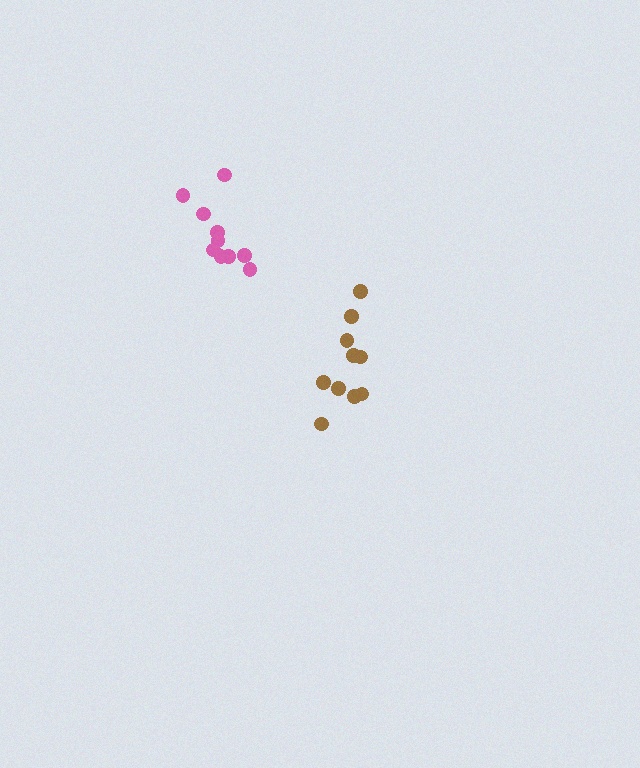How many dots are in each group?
Group 1: 10 dots, Group 2: 10 dots (20 total).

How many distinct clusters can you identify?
There are 2 distinct clusters.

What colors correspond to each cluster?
The clusters are colored: pink, brown.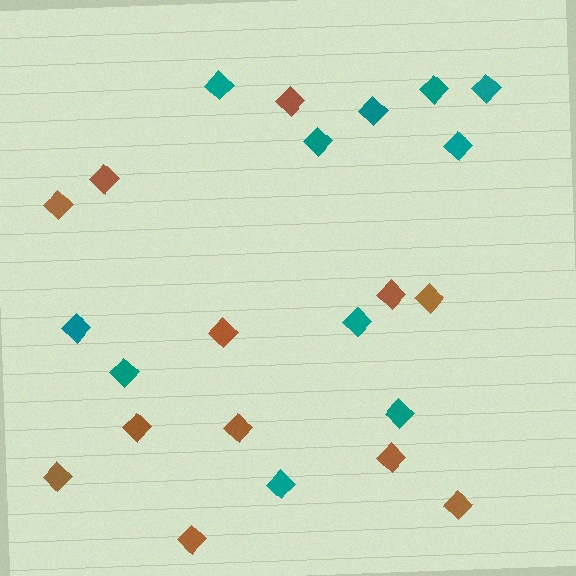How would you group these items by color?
There are 2 groups: one group of teal diamonds (11) and one group of brown diamonds (12).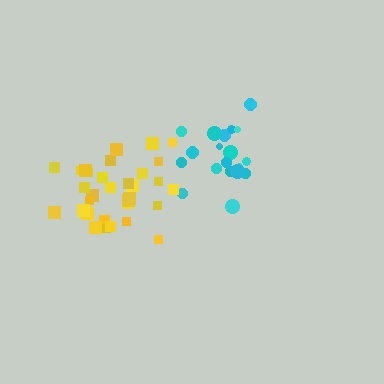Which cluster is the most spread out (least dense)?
Cyan.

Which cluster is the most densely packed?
Yellow.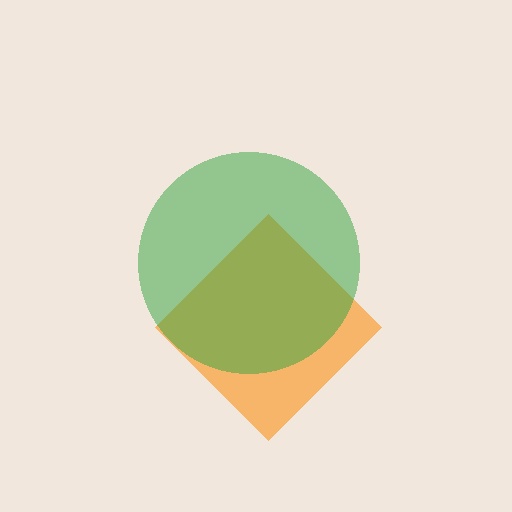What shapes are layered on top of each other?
The layered shapes are: an orange diamond, a green circle.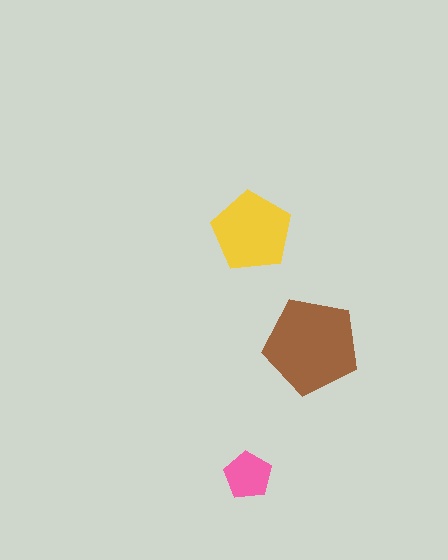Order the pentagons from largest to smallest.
the brown one, the yellow one, the pink one.